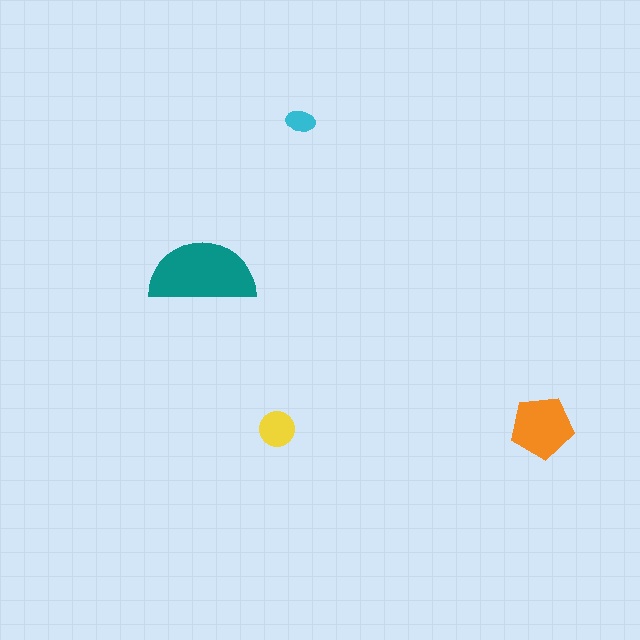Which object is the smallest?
The cyan ellipse.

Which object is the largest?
The teal semicircle.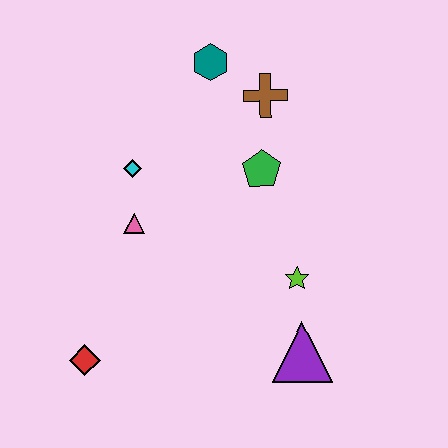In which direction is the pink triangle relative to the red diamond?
The pink triangle is above the red diamond.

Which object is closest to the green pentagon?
The brown cross is closest to the green pentagon.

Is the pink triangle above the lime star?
Yes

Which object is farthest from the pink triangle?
The purple triangle is farthest from the pink triangle.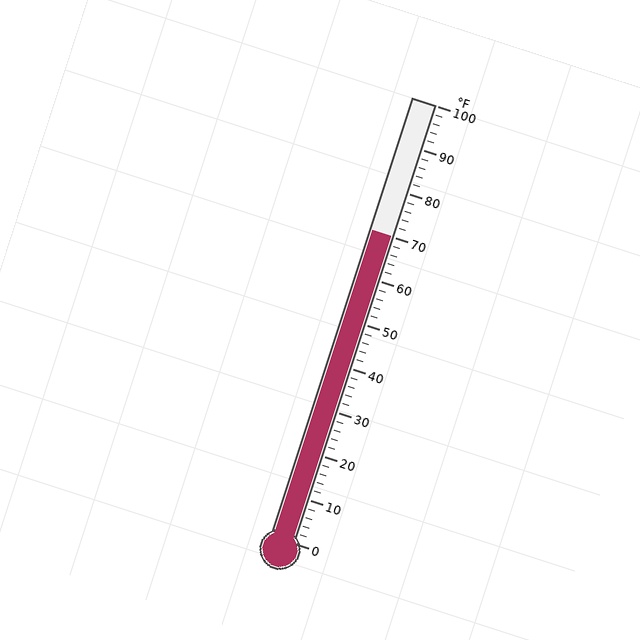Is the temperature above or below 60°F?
The temperature is above 60°F.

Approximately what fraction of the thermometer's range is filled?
The thermometer is filled to approximately 70% of its range.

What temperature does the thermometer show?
The thermometer shows approximately 70°F.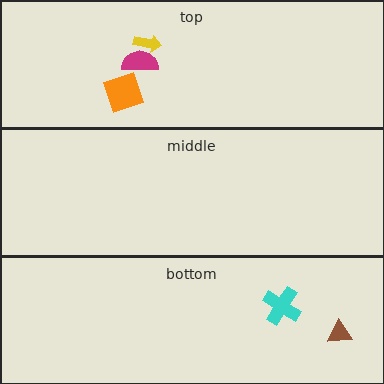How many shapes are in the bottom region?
2.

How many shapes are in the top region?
3.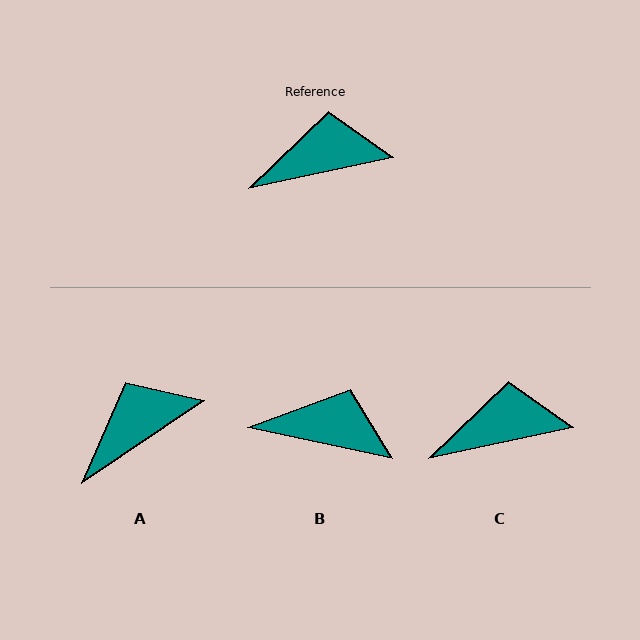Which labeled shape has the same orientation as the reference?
C.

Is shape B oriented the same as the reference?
No, it is off by about 24 degrees.